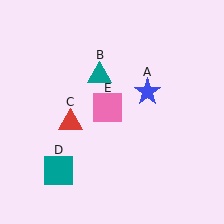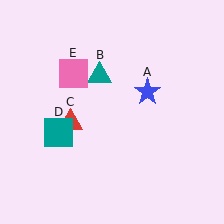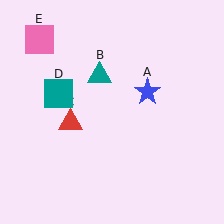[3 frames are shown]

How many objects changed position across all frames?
2 objects changed position: teal square (object D), pink square (object E).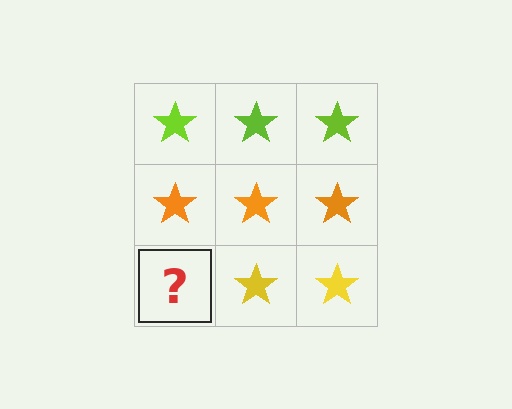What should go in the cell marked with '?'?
The missing cell should contain a yellow star.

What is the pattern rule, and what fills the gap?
The rule is that each row has a consistent color. The gap should be filled with a yellow star.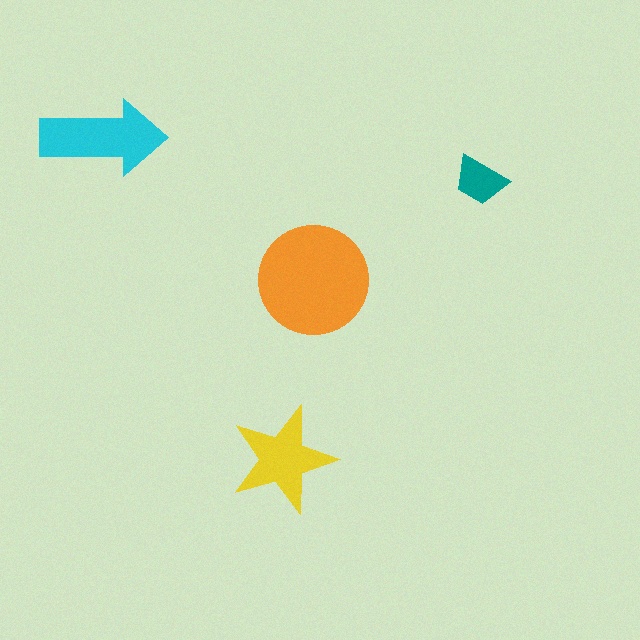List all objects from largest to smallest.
The orange circle, the cyan arrow, the yellow star, the teal trapezoid.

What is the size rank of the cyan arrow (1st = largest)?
2nd.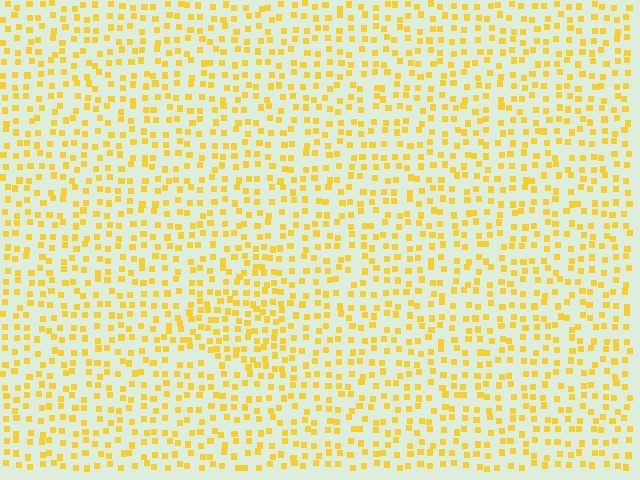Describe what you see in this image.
The image contains small yellow elements arranged at two different densities. A triangle-shaped region is visible where the elements are more densely packed than the surrounding area.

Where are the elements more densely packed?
The elements are more densely packed inside the triangle boundary.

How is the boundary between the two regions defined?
The boundary is defined by a change in element density (approximately 1.5x ratio). All elements are the same color, size, and shape.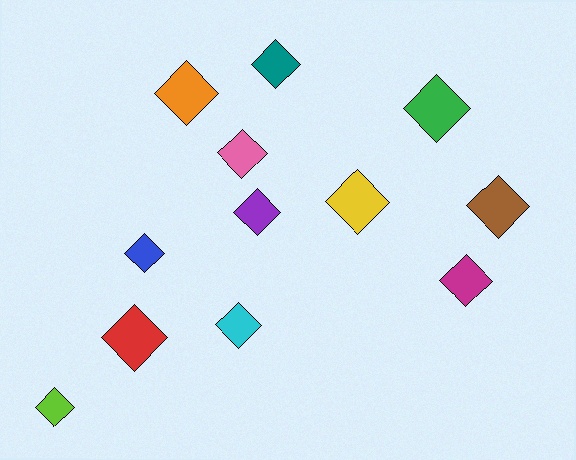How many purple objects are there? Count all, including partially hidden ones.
There is 1 purple object.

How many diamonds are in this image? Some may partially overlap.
There are 12 diamonds.